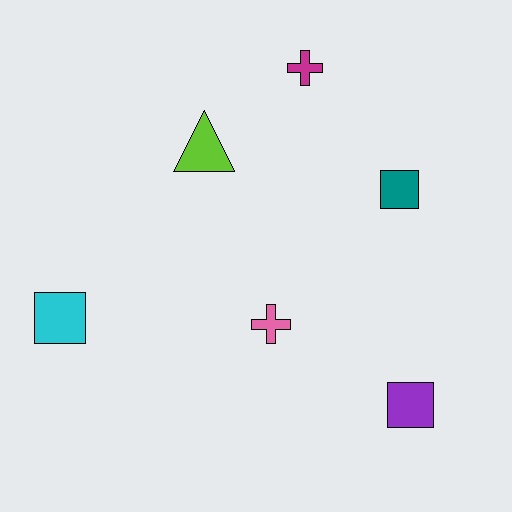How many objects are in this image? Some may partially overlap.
There are 6 objects.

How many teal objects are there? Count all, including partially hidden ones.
There is 1 teal object.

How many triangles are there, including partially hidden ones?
There is 1 triangle.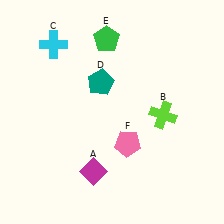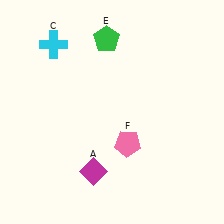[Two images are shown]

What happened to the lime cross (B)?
The lime cross (B) was removed in Image 2. It was in the bottom-right area of Image 1.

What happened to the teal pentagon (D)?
The teal pentagon (D) was removed in Image 2. It was in the top-left area of Image 1.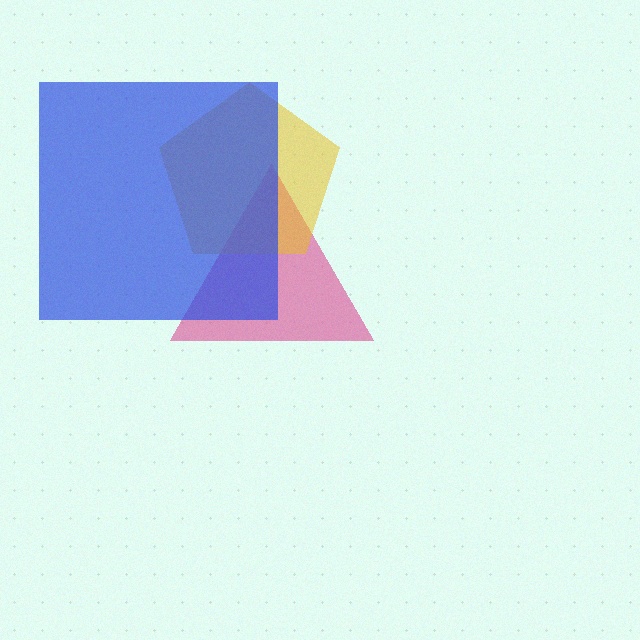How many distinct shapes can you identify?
There are 3 distinct shapes: a pink triangle, a yellow pentagon, a blue square.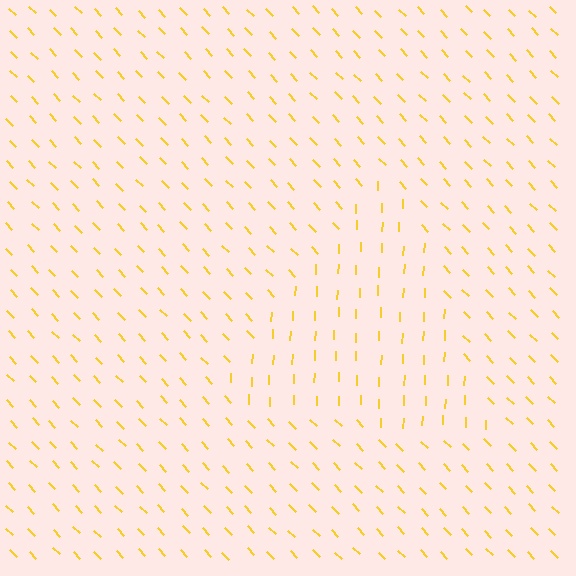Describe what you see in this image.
The image is filled with small yellow line segments. A triangle region in the image has lines oriented differently from the surrounding lines, creating a visible texture boundary.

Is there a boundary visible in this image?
Yes, there is a texture boundary formed by a change in line orientation.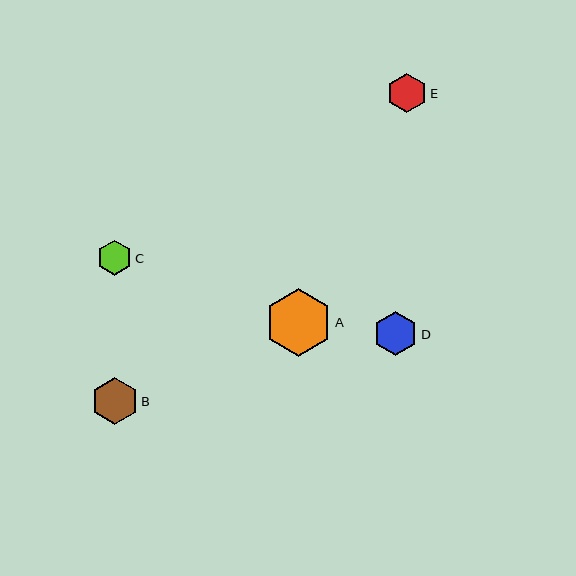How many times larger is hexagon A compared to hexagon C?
Hexagon A is approximately 1.9 times the size of hexagon C.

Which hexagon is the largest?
Hexagon A is the largest with a size of approximately 67 pixels.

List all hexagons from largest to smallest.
From largest to smallest: A, B, D, E, C.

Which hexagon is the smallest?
Hexagon C is the smallest with a size of approximately 35 pixels.